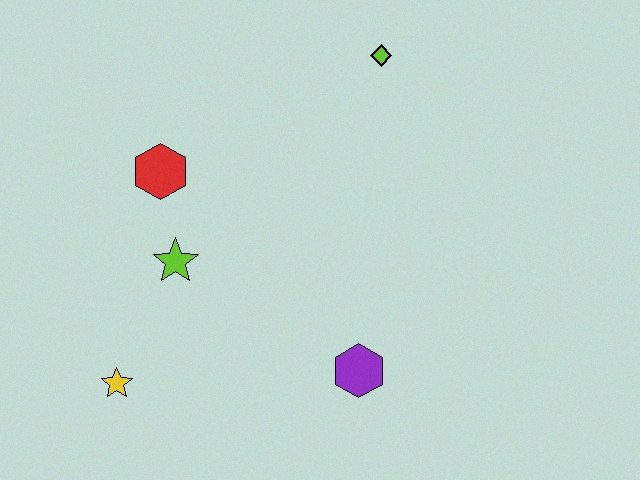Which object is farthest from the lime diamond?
The yellow star is farthest from the lime diamond.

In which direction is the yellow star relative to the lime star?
The yellow star is below the lime star.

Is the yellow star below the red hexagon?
Yes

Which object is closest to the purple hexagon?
The lime star is closest to the purple hexagon.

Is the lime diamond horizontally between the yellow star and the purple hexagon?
No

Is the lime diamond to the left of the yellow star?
No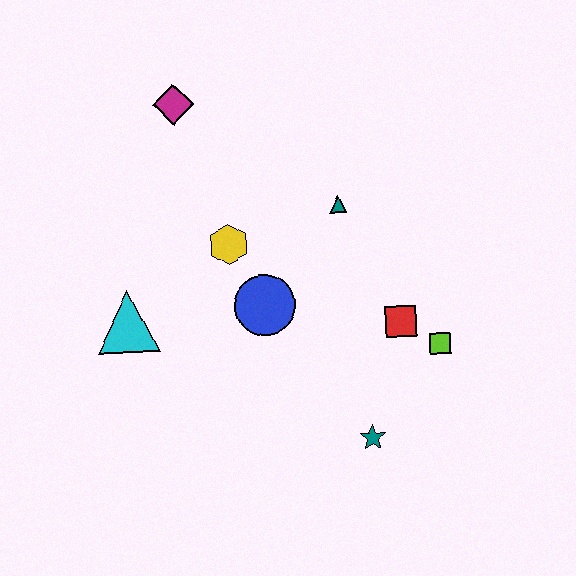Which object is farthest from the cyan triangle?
The lime square is farthest from the cyan triangle.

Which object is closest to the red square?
The lime square is closest to the red square.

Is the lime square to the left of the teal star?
No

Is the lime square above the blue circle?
No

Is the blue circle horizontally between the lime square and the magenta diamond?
Yes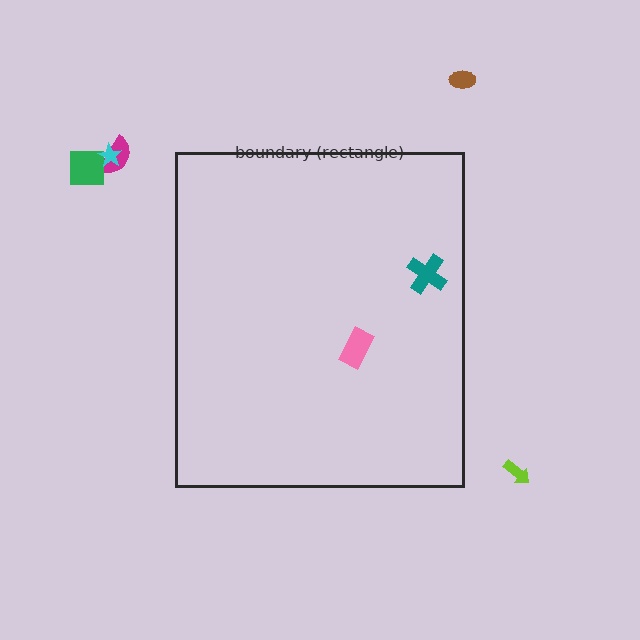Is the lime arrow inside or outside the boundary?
Outside.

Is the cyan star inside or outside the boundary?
Outside.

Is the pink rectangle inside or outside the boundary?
Inside.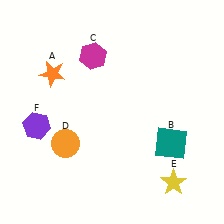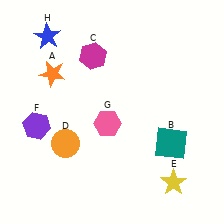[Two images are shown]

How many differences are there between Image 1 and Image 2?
There are 2 differences between the two images.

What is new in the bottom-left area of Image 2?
A pink hexagon (G) was added in the bottom-left area of Image 2.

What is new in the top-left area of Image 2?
A blue star (H) was added in the top-left area of Image 2.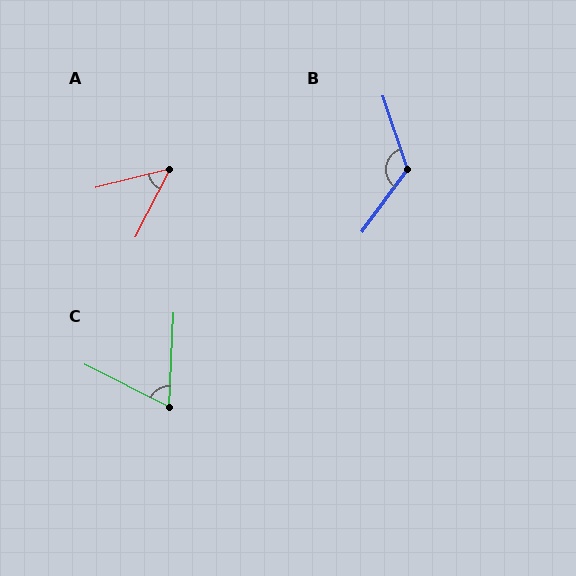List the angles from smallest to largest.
A (49°), C (66°), B (125°).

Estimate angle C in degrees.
Approximately 66 degrees.